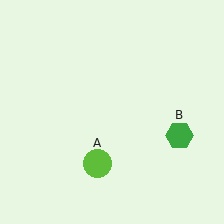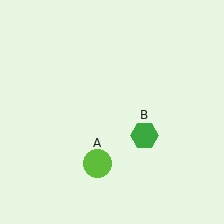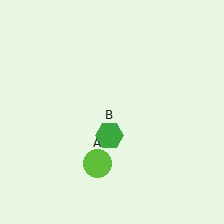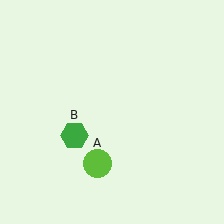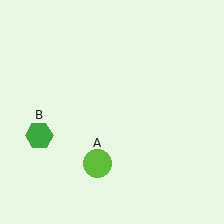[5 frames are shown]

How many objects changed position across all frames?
1 object changed position: green hexagon (object B).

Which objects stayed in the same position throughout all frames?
Lime circle (object A) remained stationary.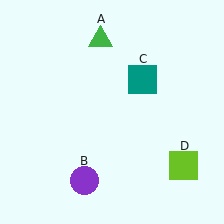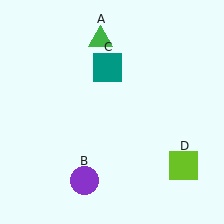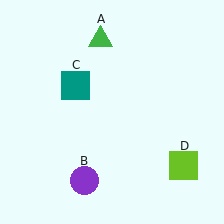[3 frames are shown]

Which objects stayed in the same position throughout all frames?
Green triangle (object A) and purple circle (object B) and lime square (object D) remained stationary.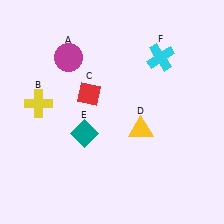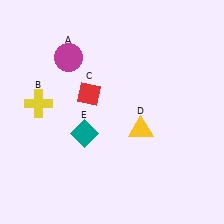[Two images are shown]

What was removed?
The cyan cross (F) was removed in Image 2.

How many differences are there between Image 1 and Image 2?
There is 1 difference between the two images.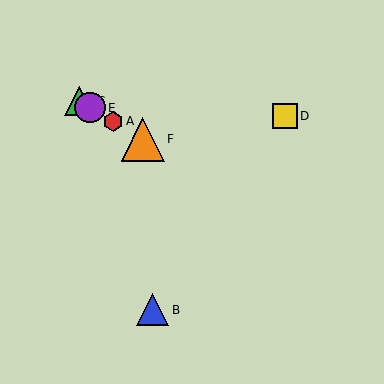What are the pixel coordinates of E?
Object E is at (90, 108).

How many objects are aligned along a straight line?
4 objects (A, C, E, F) are aligned along a straight line.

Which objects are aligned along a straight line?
Objects A, C, E, F are aligned along a straight line.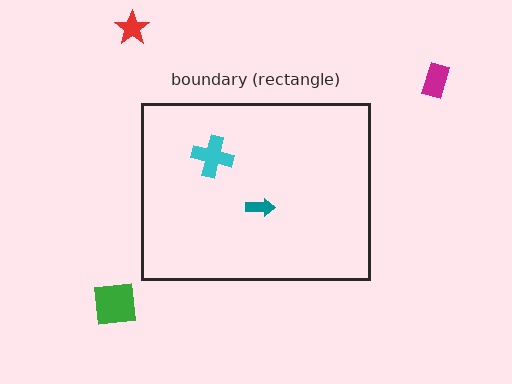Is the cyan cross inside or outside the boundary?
Inside.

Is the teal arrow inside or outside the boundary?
Inside.